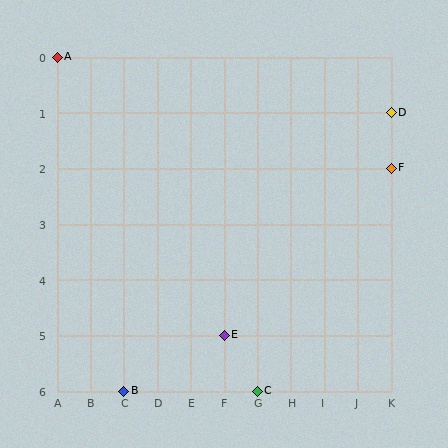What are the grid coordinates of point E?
Point E is at grid coordinates (F, 5).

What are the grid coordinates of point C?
Point C is at grid coordinates (G, 6).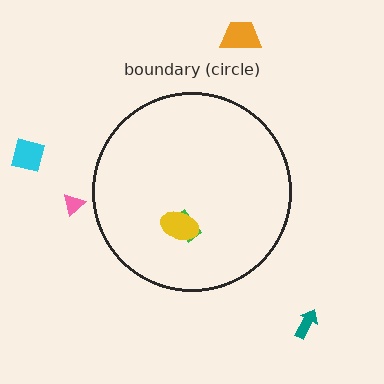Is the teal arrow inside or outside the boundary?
Outside.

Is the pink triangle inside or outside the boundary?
Outside.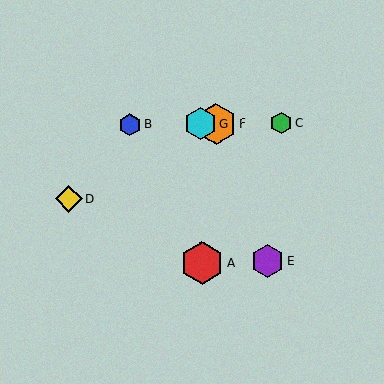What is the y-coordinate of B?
Object B is at y≈124.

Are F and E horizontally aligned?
No, F is at y≈123 and E is at y≈261.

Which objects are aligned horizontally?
Objects B, C, F, G are aligned horizontally.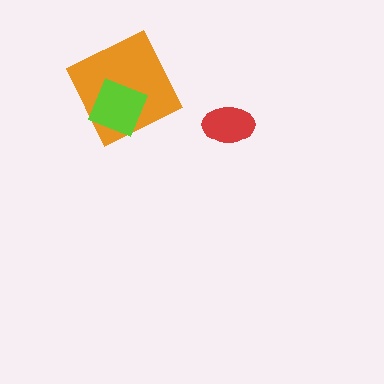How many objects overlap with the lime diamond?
1 object overlaps with the lime diamond.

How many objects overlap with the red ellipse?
0 objects overlap with the red ellipse.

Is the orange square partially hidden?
Yes, it is partially covered by another shape.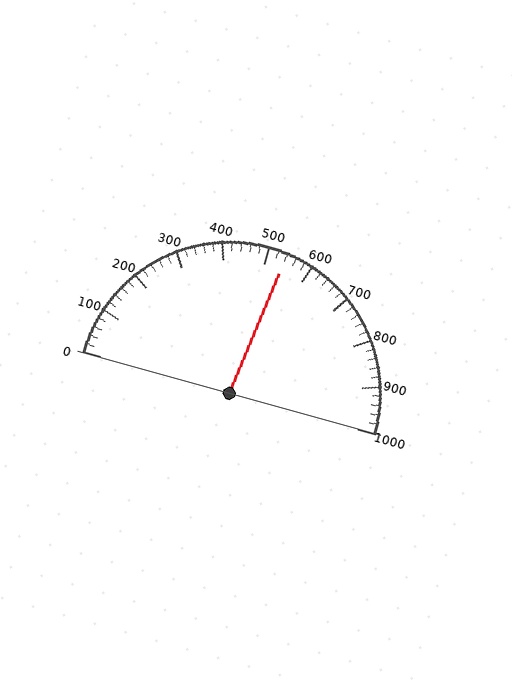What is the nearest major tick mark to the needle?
The nearest major tick mark is 500.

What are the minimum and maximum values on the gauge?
The gauge ranges from 0 to 1000.